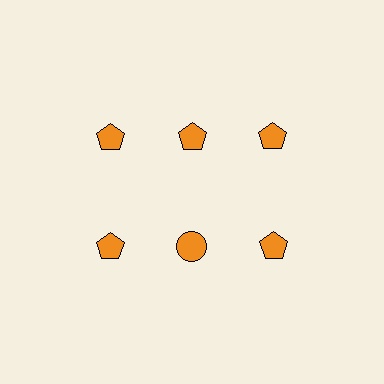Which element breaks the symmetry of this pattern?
The orange circle in the second row, second from left column breaks the symmetry. All other shapes are orange pentagons.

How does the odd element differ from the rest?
It has a different shape: circle instead of pentagon.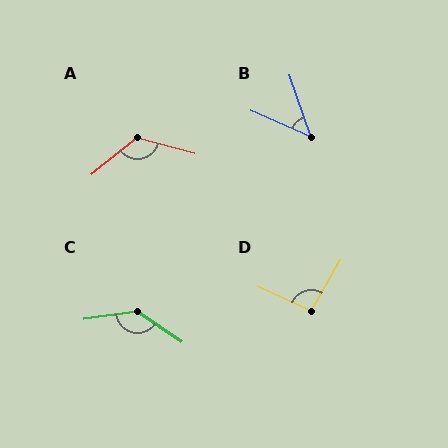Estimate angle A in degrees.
Approximately 126 degrees.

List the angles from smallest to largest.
B (48°), D (96°), A (126°), C (138°).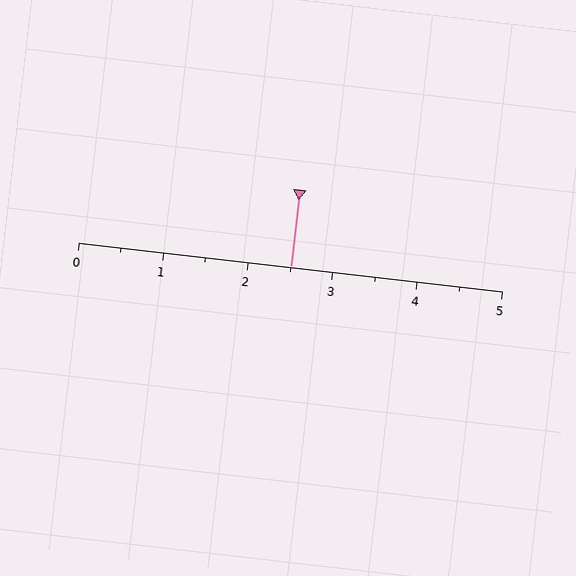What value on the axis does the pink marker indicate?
The marker indicates approximately 2.5.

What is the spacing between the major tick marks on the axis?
The major ticks are spaced 1 apart.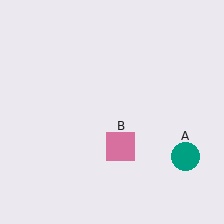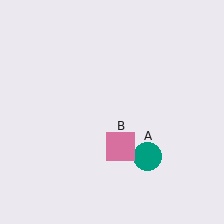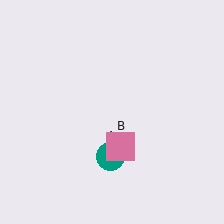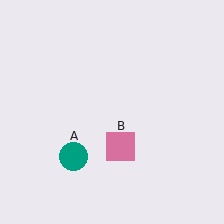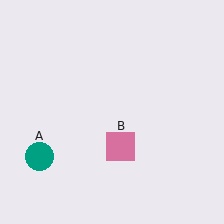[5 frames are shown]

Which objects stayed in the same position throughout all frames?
Pink square (object B) remained stationary.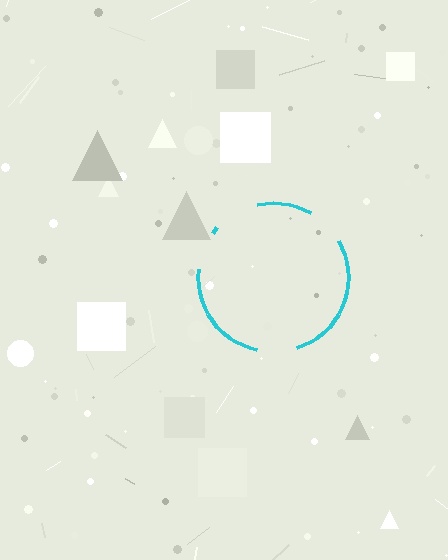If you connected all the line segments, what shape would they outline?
They would outline a circle.